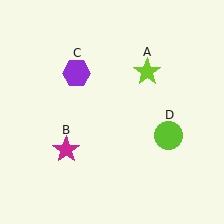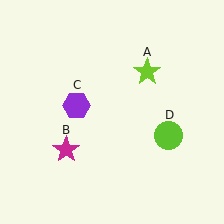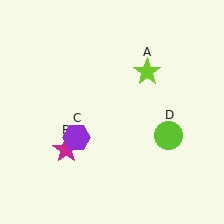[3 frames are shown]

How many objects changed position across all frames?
1 object changed position: purple hexagon (object C).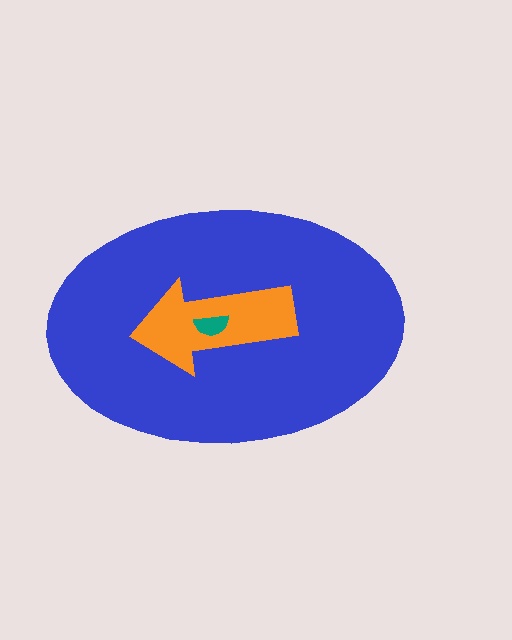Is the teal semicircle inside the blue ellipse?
Yes.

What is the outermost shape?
The blue ellipse.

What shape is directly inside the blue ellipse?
The orange arrow.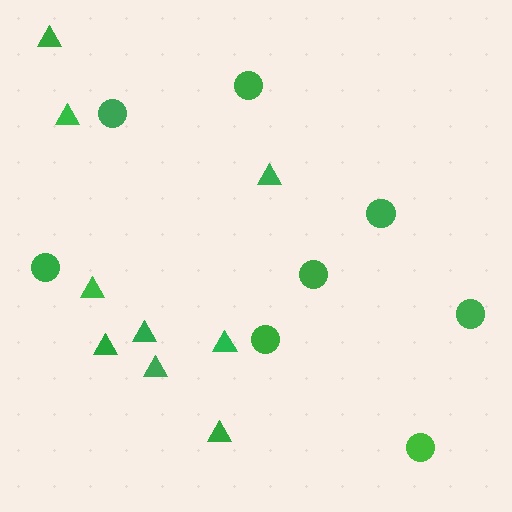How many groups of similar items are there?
There are 2 groups: one group of triangles (9) and one group of circles (8).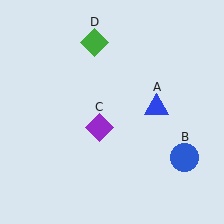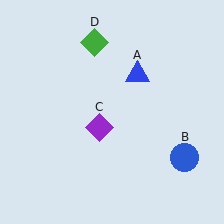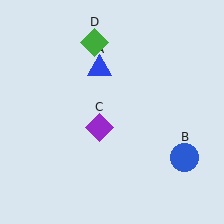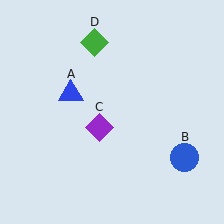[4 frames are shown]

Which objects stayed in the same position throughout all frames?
Blue circle (object B) and purple diamond (object C) and green diamond (object D) remained stationary.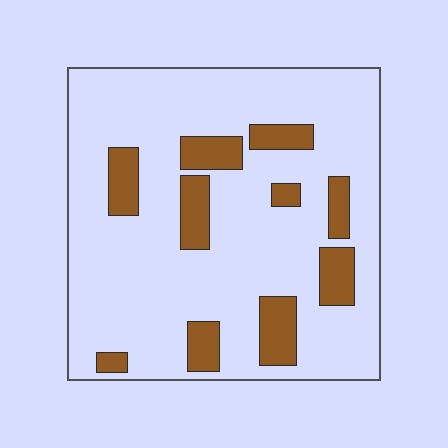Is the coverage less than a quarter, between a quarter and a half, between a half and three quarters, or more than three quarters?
Less than a quarter.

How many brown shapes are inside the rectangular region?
10.